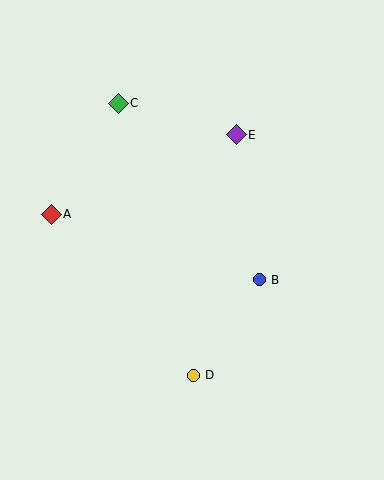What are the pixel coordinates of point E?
Point E is at (236, 135).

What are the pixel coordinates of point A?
Point A is at (51, 214).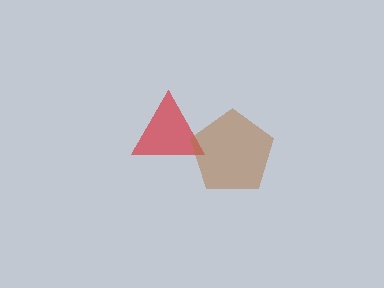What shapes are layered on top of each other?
The layered shapes are: a red triangle, a brown pentagon.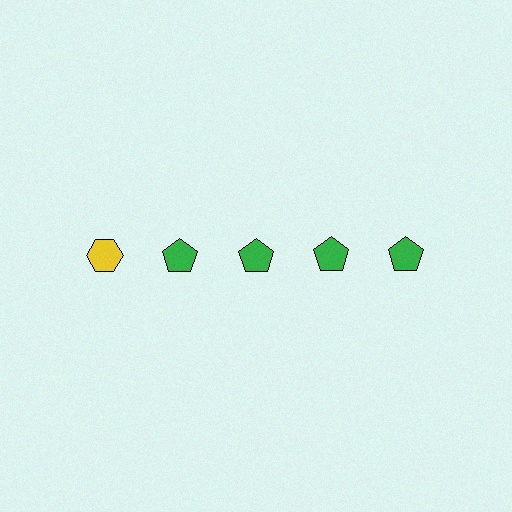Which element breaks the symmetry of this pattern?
The yellow hexagon in the top row, leftmost column breaks the symmetry. All other shapes are green pentagons.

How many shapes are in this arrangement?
There are 5 shapes arranged in a grid pattern.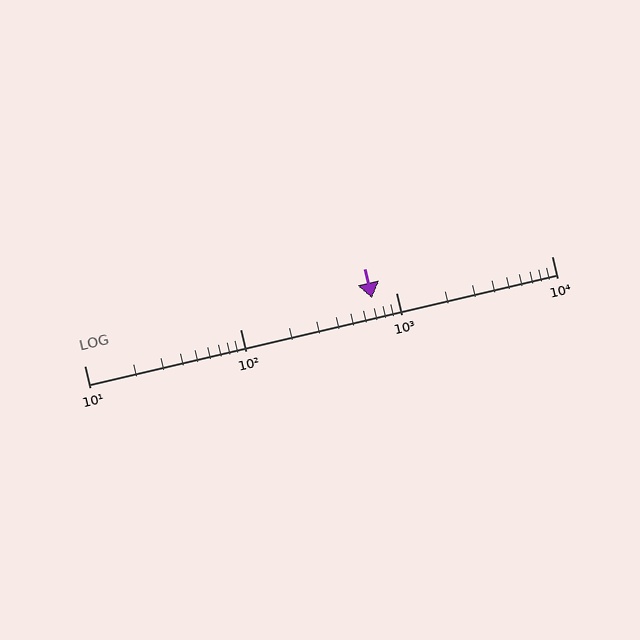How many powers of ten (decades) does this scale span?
The scale spans 3 decades, from 10 to 10000.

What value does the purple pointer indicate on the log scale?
The pointer indicates approximately 700.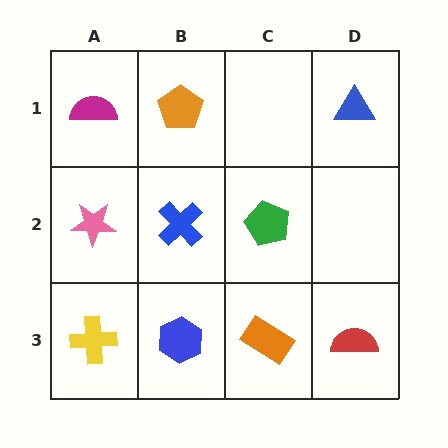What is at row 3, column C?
An orange rectangle.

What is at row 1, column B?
An orange pentagon.